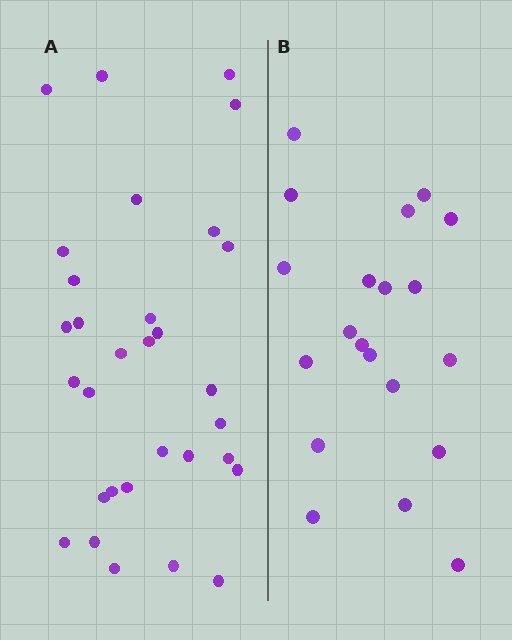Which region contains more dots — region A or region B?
Region A (the left region) has more dots.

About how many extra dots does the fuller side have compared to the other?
Region A has roughly 12 or so more dots than region B.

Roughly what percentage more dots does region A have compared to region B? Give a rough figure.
About 55% more.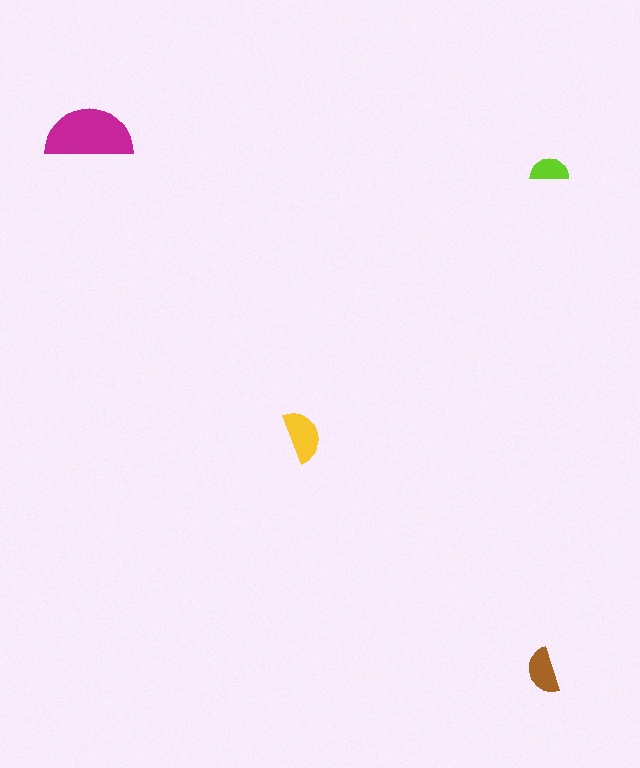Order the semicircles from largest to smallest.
the magenta one, the yellow one, the brown one, the lime one.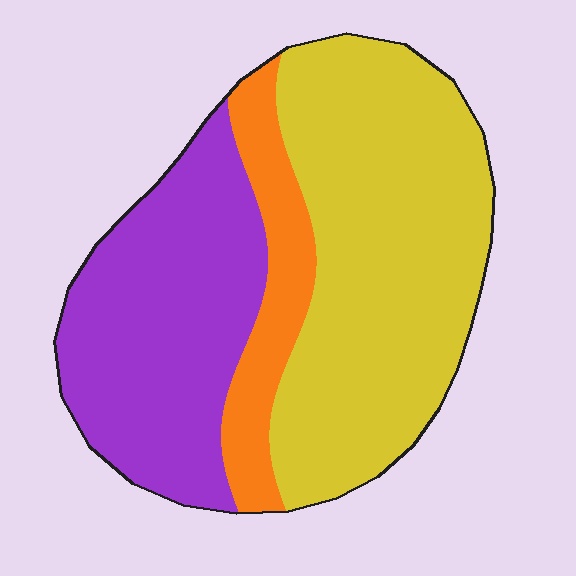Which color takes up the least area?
Orange, at roughly 15%.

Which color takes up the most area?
Yellow, at roughly 50%.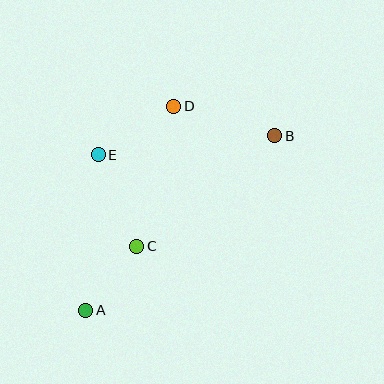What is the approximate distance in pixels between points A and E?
The distance between A and E is approximately 156 pixels.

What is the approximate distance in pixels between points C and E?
The distance between C and E is approximately 100 pixels.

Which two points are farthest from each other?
Points A and B are farthest from each other.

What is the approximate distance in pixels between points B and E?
The distance between B and E is approximately 177 pixels.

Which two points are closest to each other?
Points A and C are closest to each other.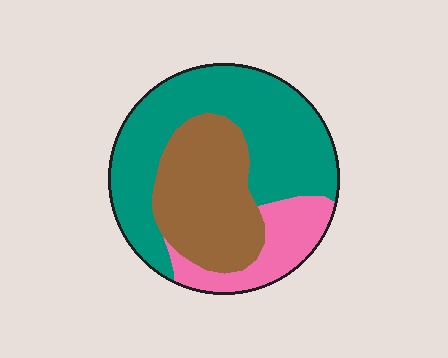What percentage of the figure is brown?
Brown covers around 30% of the figure.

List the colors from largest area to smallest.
From largest to smallest: teal, brown, pink.